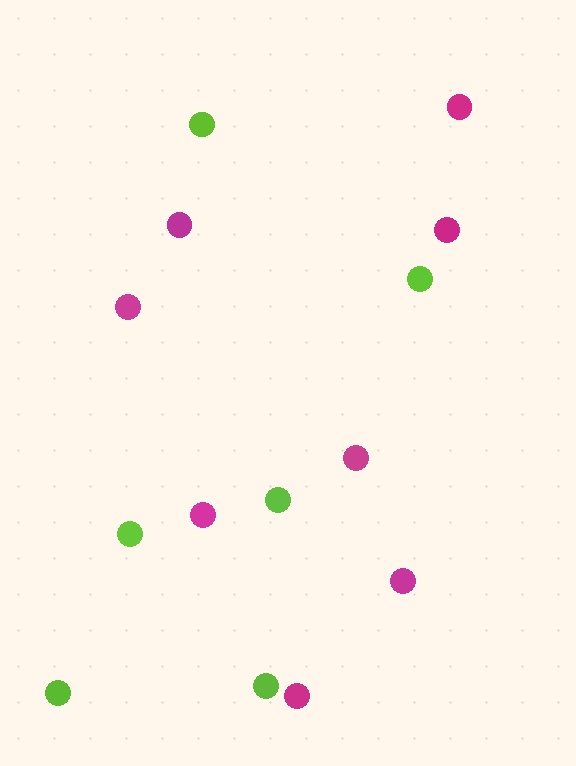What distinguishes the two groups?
There are 2 groups: one group of lime circles (6) and one group of magenta circles (8).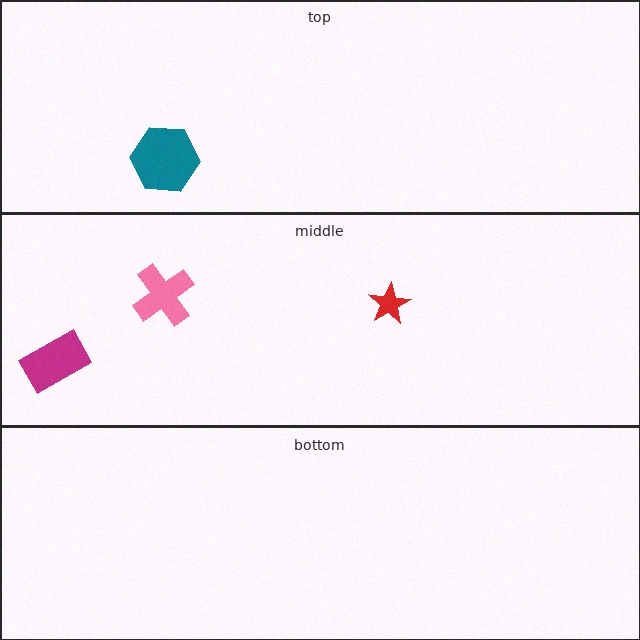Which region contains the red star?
The middle region.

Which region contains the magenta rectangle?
The middle region.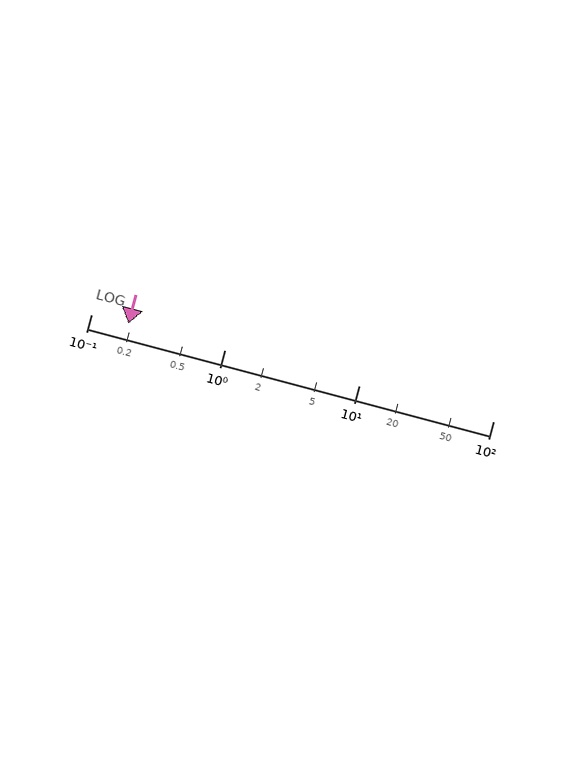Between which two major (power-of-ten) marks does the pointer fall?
The pointer is between 0.1 and 1.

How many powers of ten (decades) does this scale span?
The scale spans 3 decades, from 0.1 to 100.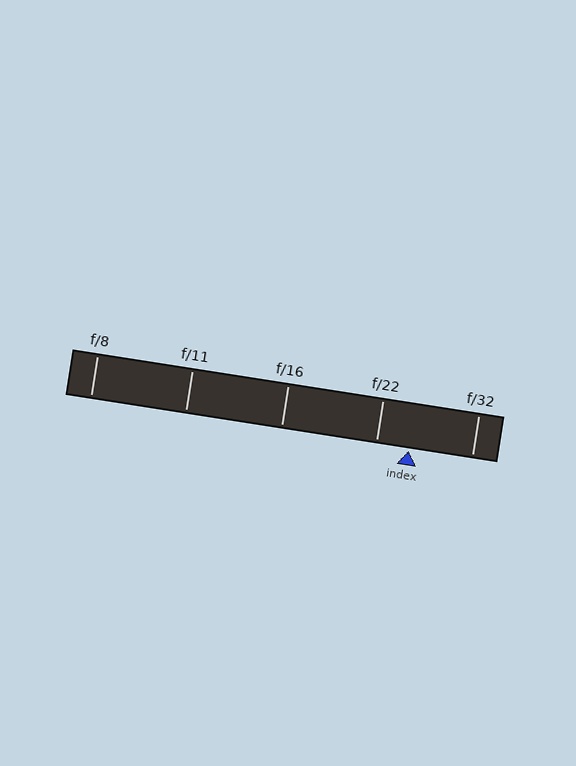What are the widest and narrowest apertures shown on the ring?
The widest aperture shown is f/8 and the narrowest is f/32.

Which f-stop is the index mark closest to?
The index mark is closest to f/22.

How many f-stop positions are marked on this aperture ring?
There are 5 f-stop positions marked.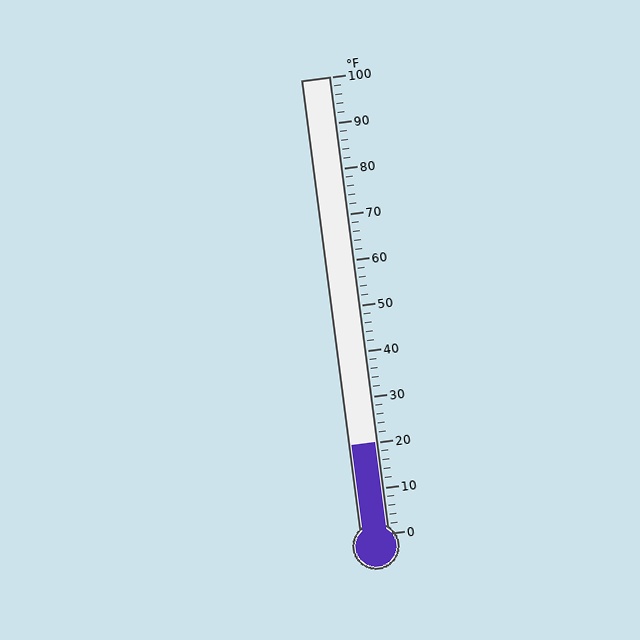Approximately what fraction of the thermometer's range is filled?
The thermometer is filled to approximately 20% of its range.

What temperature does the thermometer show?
The thermometer shows approximately 20°F.